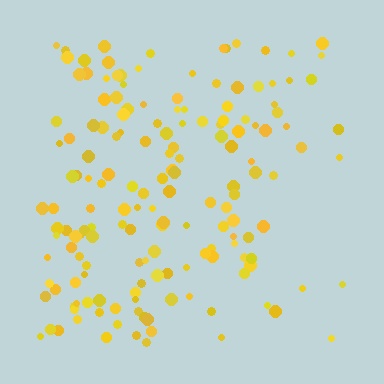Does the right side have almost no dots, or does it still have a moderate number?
Still a moderate number, just noticeably fewer than the left.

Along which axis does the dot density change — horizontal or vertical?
Horizontal.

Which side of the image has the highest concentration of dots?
The left.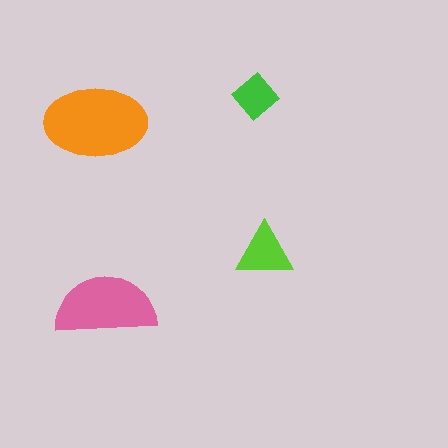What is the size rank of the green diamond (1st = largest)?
4th.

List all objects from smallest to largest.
The green diamond, the lime triangle, the pink semicircle, the orange ellipse.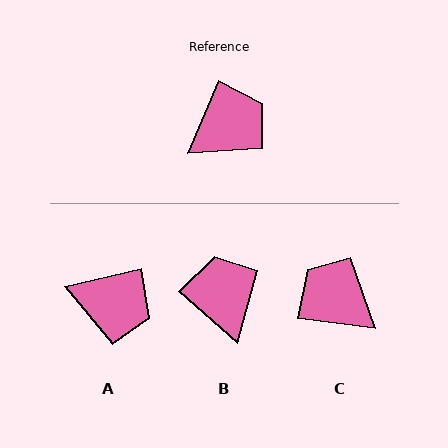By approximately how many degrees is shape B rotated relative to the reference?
Approximately 71 degrees counter-clockwise.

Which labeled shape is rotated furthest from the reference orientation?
C, about 106 degrees away.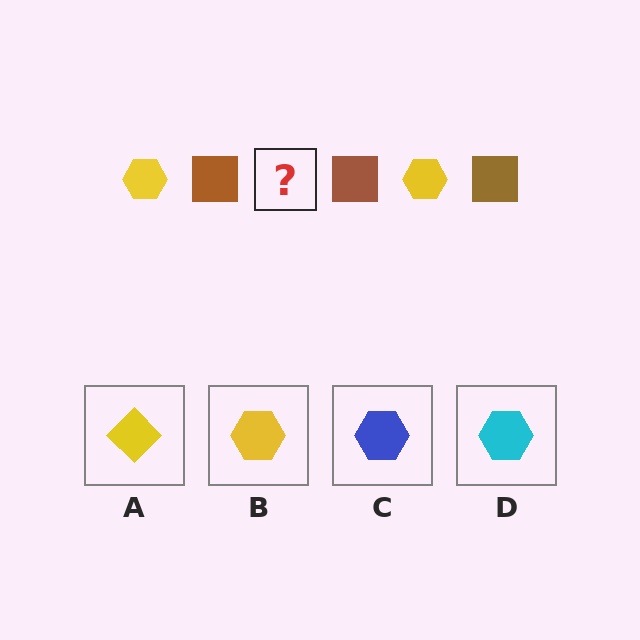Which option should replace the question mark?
Option B.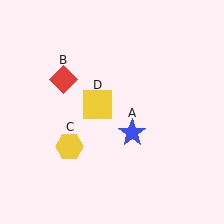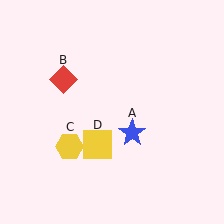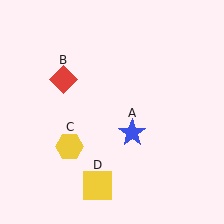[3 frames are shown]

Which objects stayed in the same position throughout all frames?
Blue star (object A) and red diamond (object B) and yellow hexagon (object C) remained stationary.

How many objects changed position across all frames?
1 object changed position: yellow square (object D).